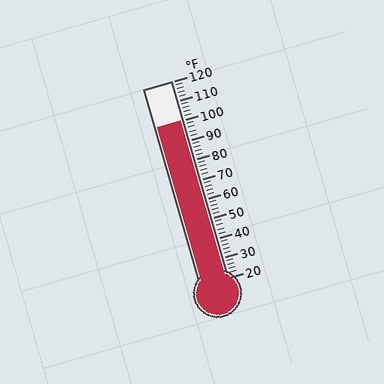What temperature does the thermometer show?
The thermometer shows approximately 100°F.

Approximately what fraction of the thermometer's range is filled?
The thermometer is filled to approximately 80% of its range.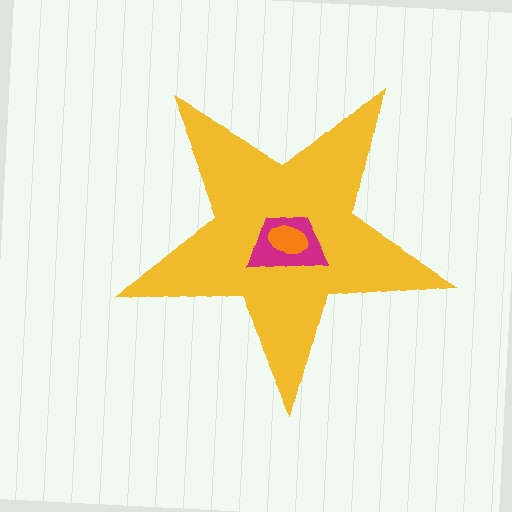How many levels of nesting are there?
3.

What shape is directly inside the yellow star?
The magenta trapezoid.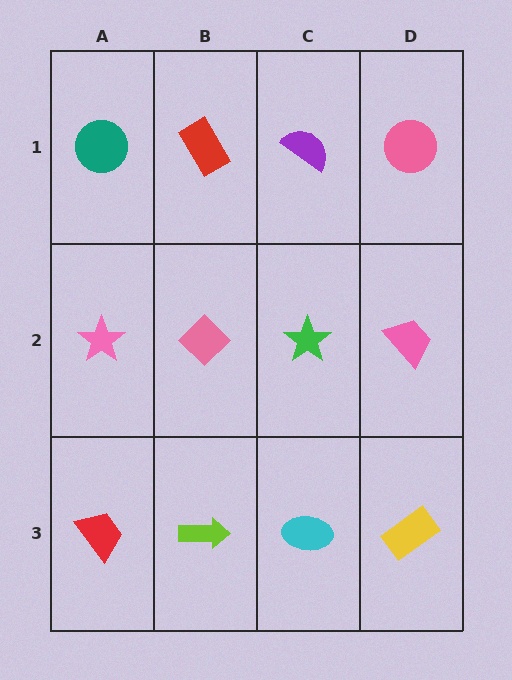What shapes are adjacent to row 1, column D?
A pink trapezoid (row 2, column D), a purple semicircle (row 1, column C).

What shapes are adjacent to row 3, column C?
A green star (row 2, column C), a lime arrow (row 3, column B), a yellow rectangle (row 3, column D).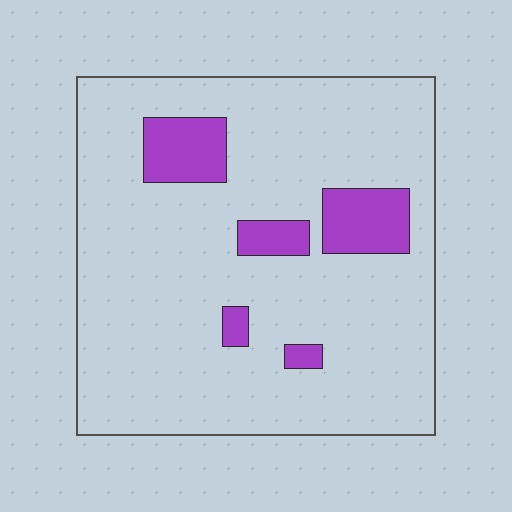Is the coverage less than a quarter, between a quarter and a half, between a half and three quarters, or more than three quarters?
Less than a quarter.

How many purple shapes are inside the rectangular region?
5.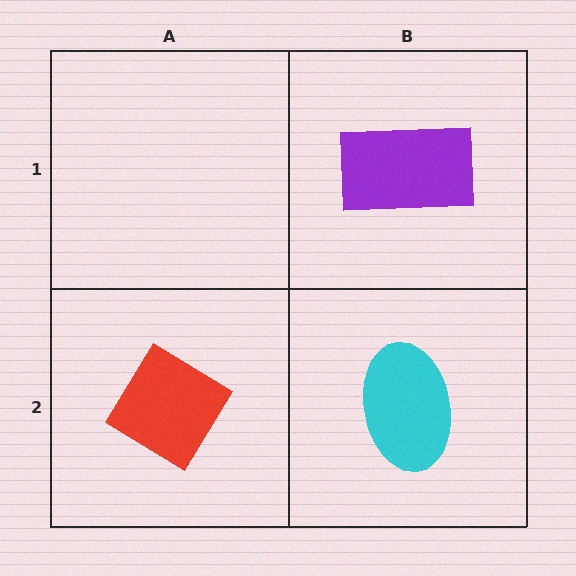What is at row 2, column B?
A cyan ellipse.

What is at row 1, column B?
A purple rectangle.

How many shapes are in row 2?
2 shapes.